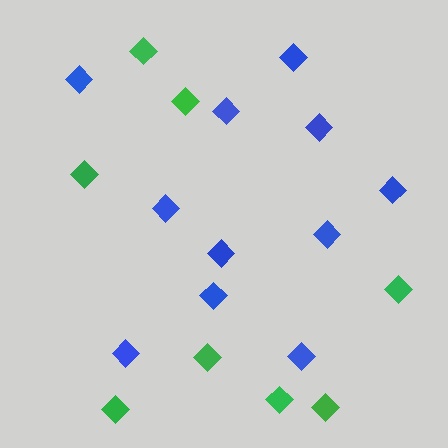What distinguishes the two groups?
There are 2 groups: one group of blue diamonds (11) and one group of green diamonds (8).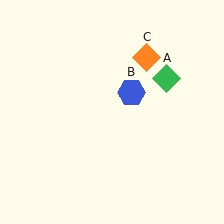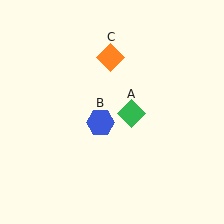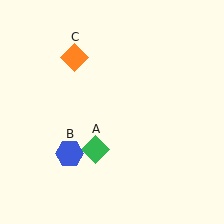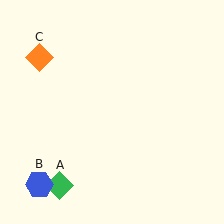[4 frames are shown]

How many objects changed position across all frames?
3 objects changed position: green diamond (object A), blue hexagon (object B), orange diamond (object C).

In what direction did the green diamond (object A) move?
The green diamond (object A) moved down and to the left.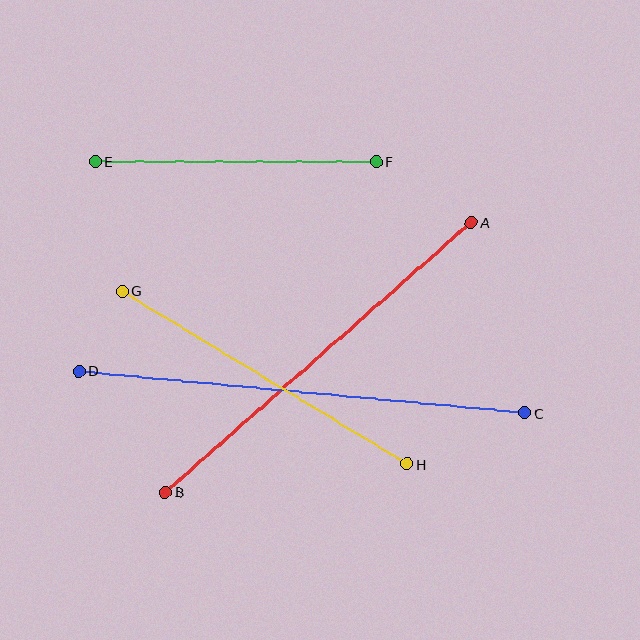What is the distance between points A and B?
The distance is approximately 407 pixels.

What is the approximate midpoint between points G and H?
The midpoint is at approximately (265, 378) pixels.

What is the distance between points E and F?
The distance is approximately 281 pixels.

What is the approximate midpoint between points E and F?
The midpoint is at approximately (236, 162) pixels.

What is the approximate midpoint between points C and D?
The midpoint is at approximately (302, 392) pixels.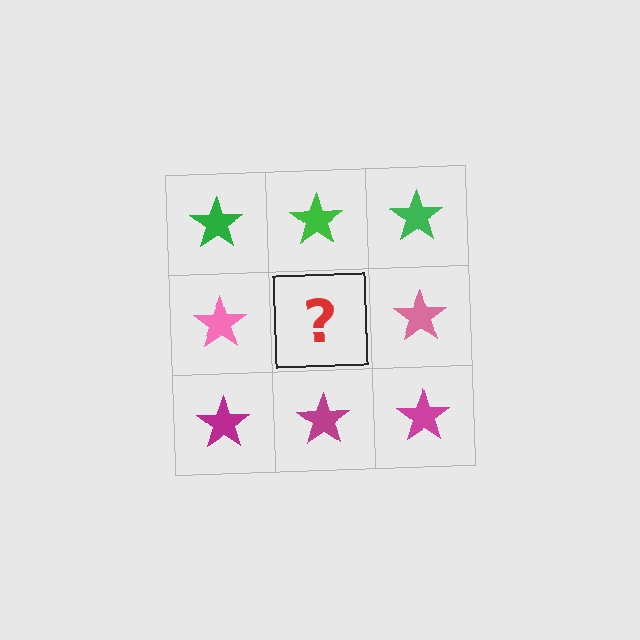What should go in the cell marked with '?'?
The missing cell should contain a pink star.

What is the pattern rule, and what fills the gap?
The rule is that each row has a consistent color. The gap should be filled with a pink star.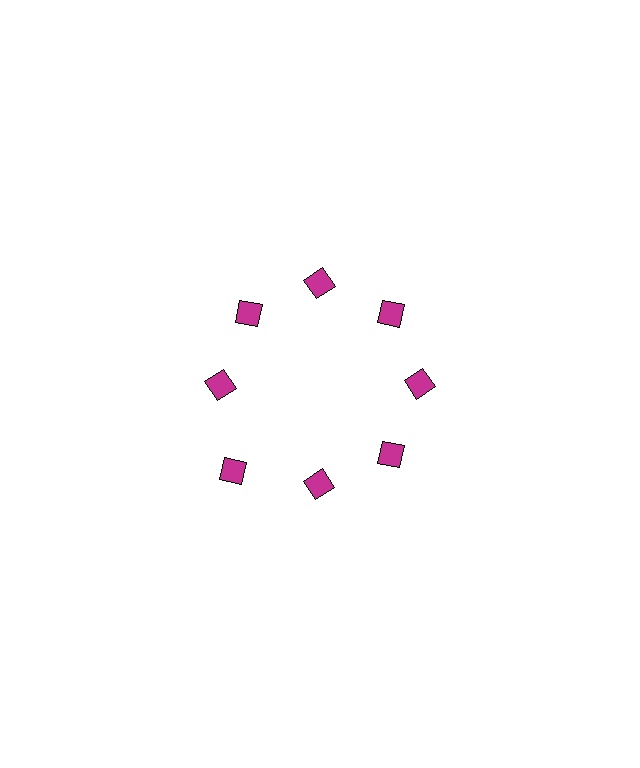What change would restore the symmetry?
The symmetry would be restored by moving it inward, back onto the ring so that all 8 squares sit at equal angles and equal distance from the center.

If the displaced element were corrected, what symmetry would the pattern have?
It would have 8-fold rotational symmetry — the pattern would map onto itself every 45 degrees.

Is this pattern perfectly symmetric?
No. The 8 magenta squares are arranged in a ring, but one element near the 8 o'clock position is pushed outward from the center, breaking the 8-fold rotational symmetry.